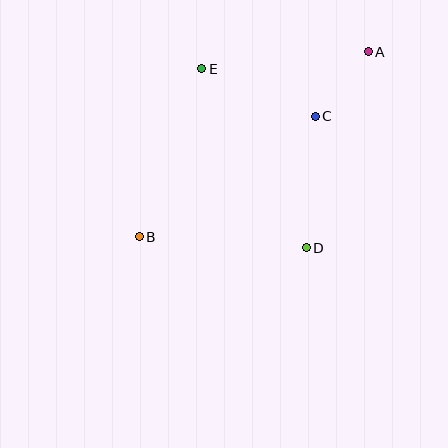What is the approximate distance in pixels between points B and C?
The distance between B and C is approximately 213 pixels.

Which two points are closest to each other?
Points A and C are closest to each other.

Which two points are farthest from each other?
Points A and B are farthest from each other.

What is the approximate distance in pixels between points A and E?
The distance between A and E is approximately 167 pixels.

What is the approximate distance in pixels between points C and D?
The distance between C and D is approximately 132 pixels.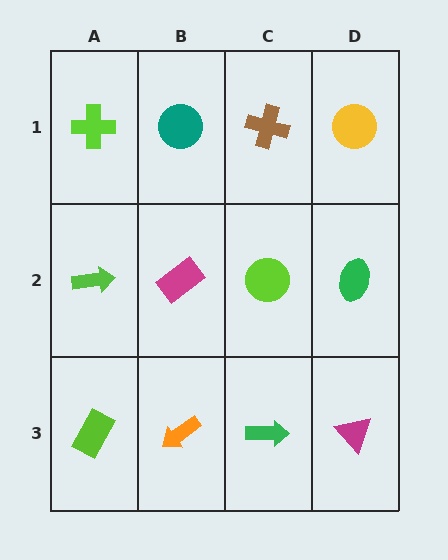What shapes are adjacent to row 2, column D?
A yellow circle (row 1, column D), a magenta triangle (row 3, column D), a lime circle (row 2, column C).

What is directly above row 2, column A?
A lime cross.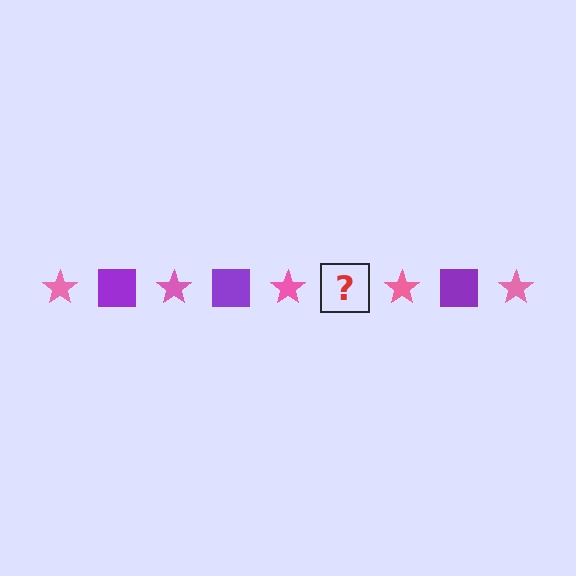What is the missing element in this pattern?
The missing element is a purple square.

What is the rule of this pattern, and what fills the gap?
The rule is that the pattern alternates between pink star and purple square. The gap should be filled with a purple square.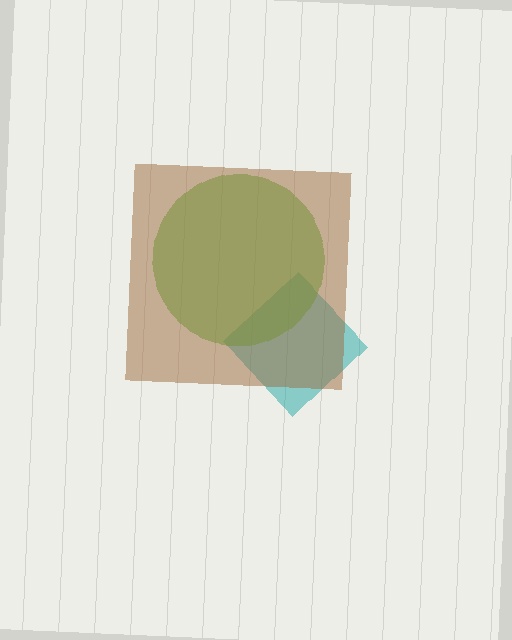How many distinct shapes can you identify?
There are 3 distinct shapes: a teal diamond, a lime circle, a brown square.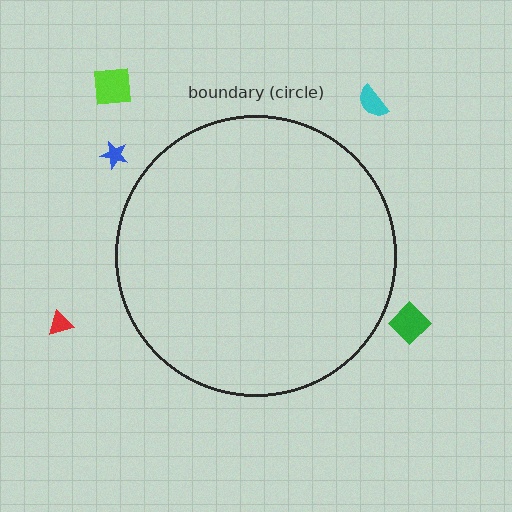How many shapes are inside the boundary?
0 inside, 5 outside.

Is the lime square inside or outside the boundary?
Outside.